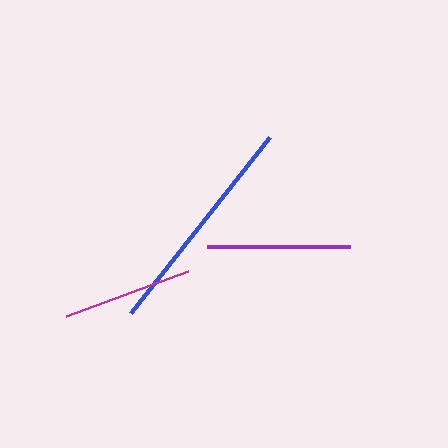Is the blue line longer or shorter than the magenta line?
The blue line is longer than the magenta line.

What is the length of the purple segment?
The purple segment is approximately 143 pixels long.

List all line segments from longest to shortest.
From longest to shortest: blue, purple, magenta.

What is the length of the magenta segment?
The magenta segment is approximately 130 pixels long.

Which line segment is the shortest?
The magenta line is the shortest at approximately 130 pixels.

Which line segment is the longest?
The blue line is the longest at approximately 224 pixels.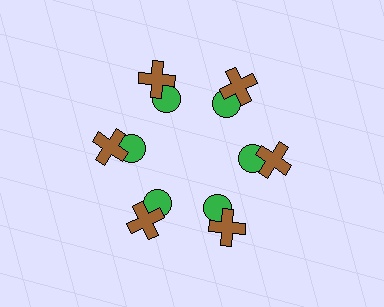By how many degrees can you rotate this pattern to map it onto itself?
The pattern maps onto itself every 60 degrees of rotation.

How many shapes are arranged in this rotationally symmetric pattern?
There are 12 shapes, arranged in 6 groups of 2.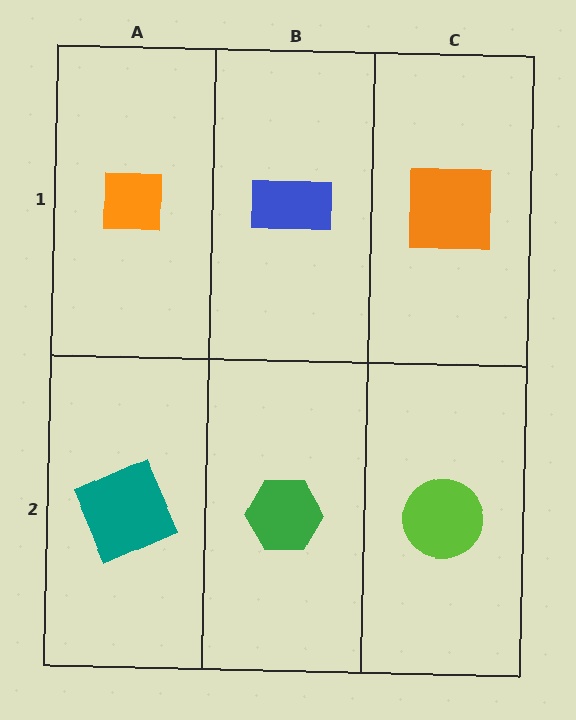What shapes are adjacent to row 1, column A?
A teal square (row 2, column A), a blue rectangle (row 1, column B).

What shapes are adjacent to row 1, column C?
A lime circle (row 2, column C), a blue rectangle (row 1, column B).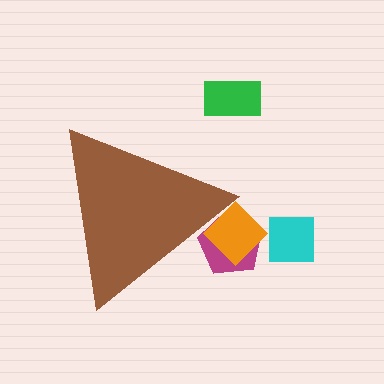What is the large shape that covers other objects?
A brown triangle.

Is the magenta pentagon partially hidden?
Yes, the magenta pentagon is partially hidden behind the brown triangle.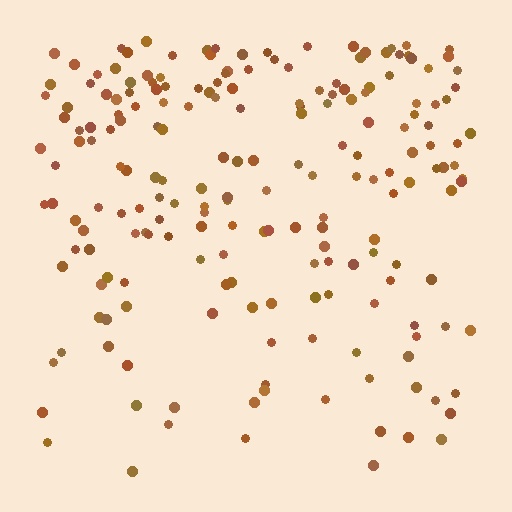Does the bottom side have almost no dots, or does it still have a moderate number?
Still a moderate number, just noticeably fewer than the top.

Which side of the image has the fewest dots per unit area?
The bottom.